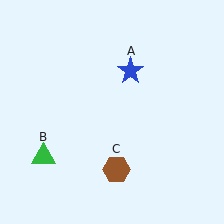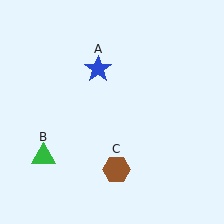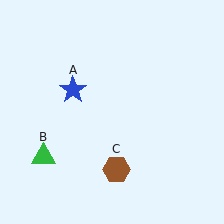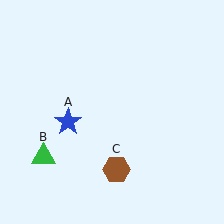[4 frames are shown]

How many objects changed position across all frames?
1 object changed position: blue star (object A).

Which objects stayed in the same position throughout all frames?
Green triangle (object B) and brown hexagon (object C) remained stationary.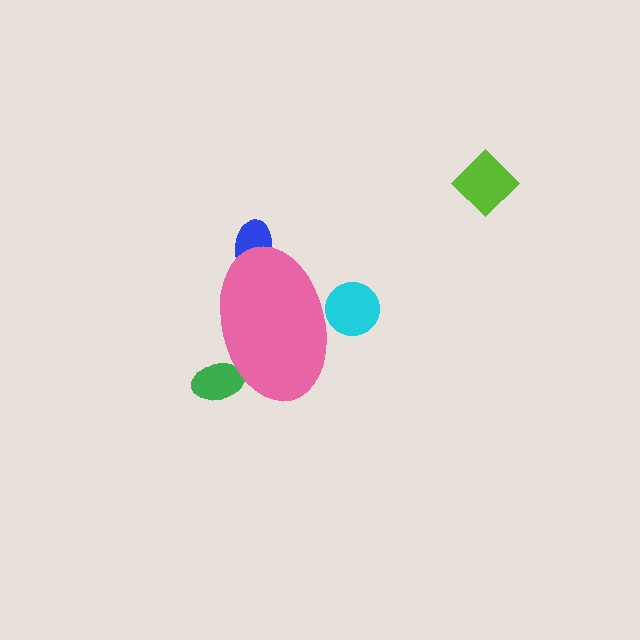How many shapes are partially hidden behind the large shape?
3 shapes are partially hidden.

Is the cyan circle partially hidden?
Yes, the cyan circle is partially hidden behind the pink ellipse.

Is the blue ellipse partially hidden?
Yes, the blue ellipse is partially hidden behind the pink ellipse.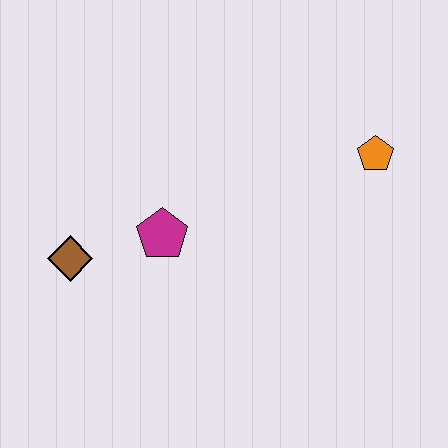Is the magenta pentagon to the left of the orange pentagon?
Yes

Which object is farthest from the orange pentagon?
The brown diamond is farthest from the orange pentagon.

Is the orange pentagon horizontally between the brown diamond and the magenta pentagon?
No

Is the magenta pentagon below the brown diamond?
No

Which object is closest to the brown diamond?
The magenta pentagon is closest to the brown diamond.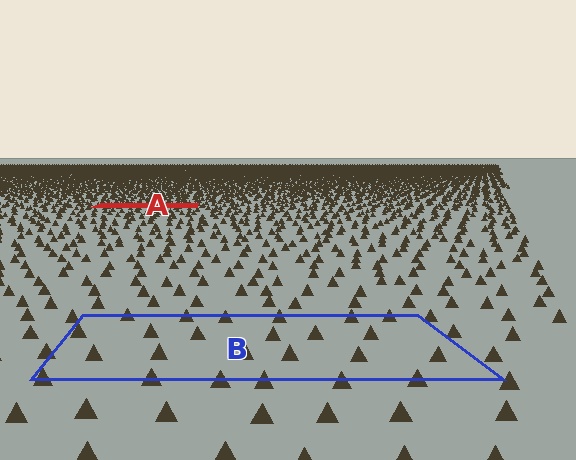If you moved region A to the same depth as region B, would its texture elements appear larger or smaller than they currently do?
They would appear larger. At a closer depth, the same texture elements are projected at a bigger on-screen size.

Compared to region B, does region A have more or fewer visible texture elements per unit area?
Region A has more texture elements per unit area — they are packed more densely because it is farther away.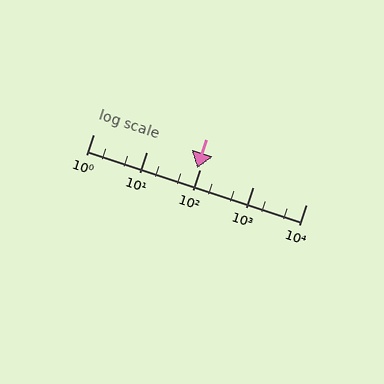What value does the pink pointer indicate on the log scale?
The pointer indicates approximately 89.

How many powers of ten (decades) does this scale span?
The scale spans 4 decades, from 1 to 10000.